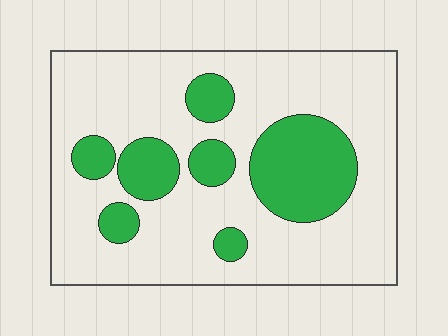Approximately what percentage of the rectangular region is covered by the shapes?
Approximately 25%.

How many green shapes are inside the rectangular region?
7.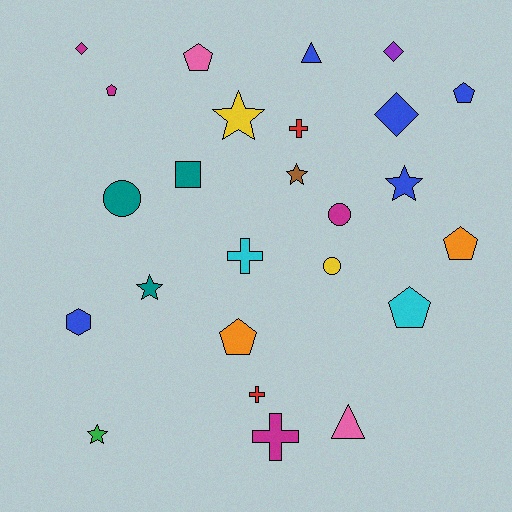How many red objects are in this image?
There are 2 red objects.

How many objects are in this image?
There are 25 objects.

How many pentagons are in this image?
There are 6 pentagons.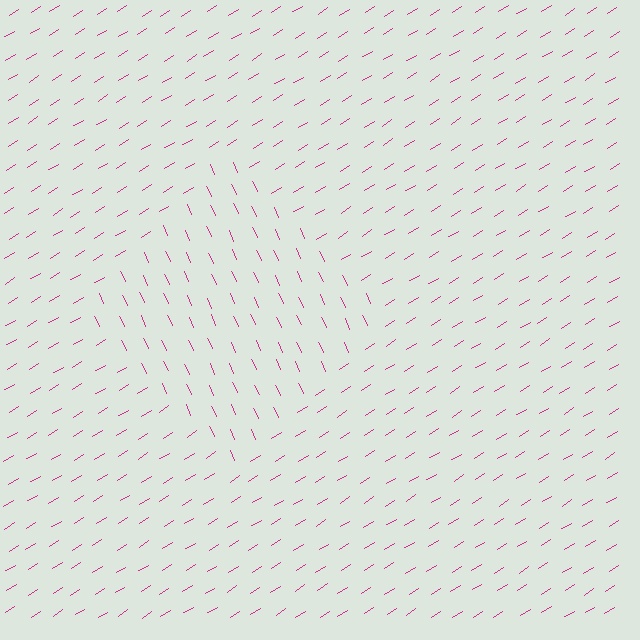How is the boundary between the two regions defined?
The boundary is defined purely by a change in line orientation (approximately 82 degrees difference). All lines are the same color and thickness.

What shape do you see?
I see a diamond.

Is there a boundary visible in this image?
Yes, there is a texture boundary formed by a change in line orientation.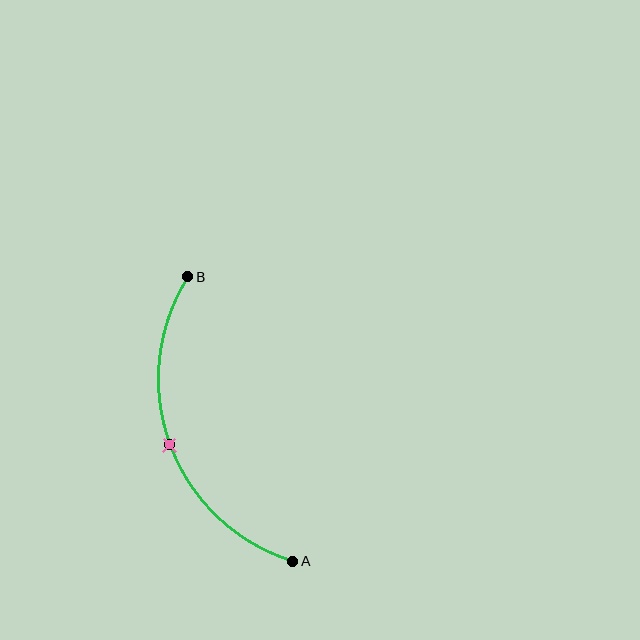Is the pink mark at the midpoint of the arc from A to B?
Yes. The pink mark lies on the arc at equal arc-length from both A and B — it is the arc midpoint.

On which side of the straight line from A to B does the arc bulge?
The arc bulges to the left of the straight line connecting A and B.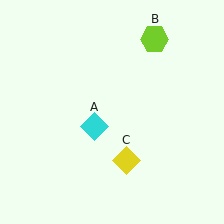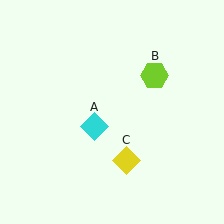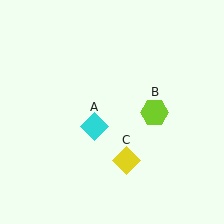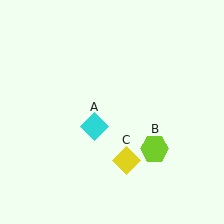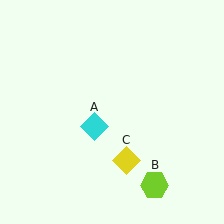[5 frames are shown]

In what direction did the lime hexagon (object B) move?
The lime hexagon (object B) moved down.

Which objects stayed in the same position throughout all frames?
Cyan diamond (object A) and yellow diamond (object C) remained stationary.